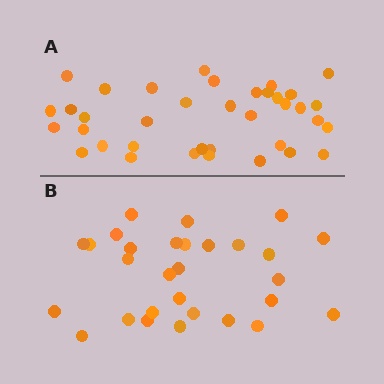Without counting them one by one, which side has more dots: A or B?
Region A (the top region) has more dots.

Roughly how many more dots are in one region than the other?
Region A has roughly 8 or so more dots than region B.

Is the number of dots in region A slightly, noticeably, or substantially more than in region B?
Region A has noticeably more, but not dramatically so. The ratio is roughly 1.3 to 1.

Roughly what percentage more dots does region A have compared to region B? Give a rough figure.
About 30% more.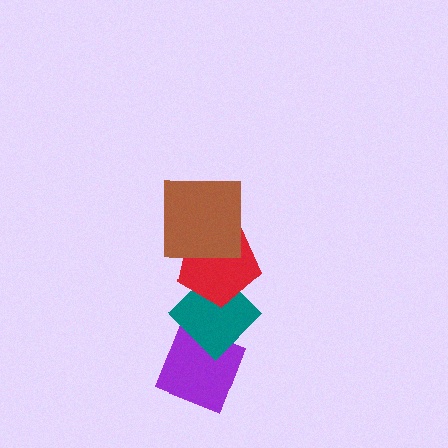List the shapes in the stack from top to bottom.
From top to bottom: the brown square, the red pentagon, the teal diamond, the purple diamond.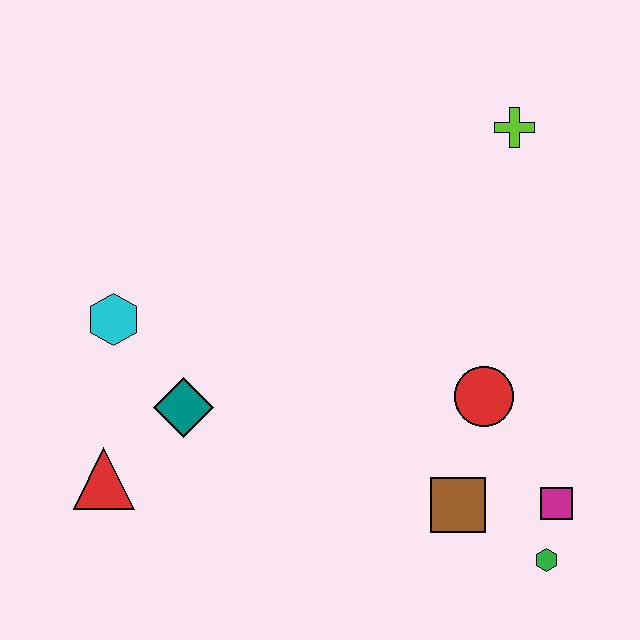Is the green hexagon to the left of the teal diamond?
No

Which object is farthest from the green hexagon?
The cyan hexagon is farthest from the green hexagon.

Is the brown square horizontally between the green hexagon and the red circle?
No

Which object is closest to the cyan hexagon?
The teal diamond is closest to the cyan hexagon.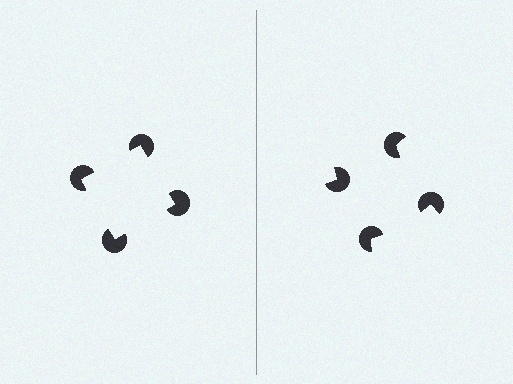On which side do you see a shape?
An illusory square appears on the left side. On the right side the wedge cuts are rotated, so no coherent shape forms.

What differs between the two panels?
The pac-man discs are positioned identically on both sides; only the wedge orientations differ. On the left they align to a square; on the right they are misaligned.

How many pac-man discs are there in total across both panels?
8 — 4 on each side.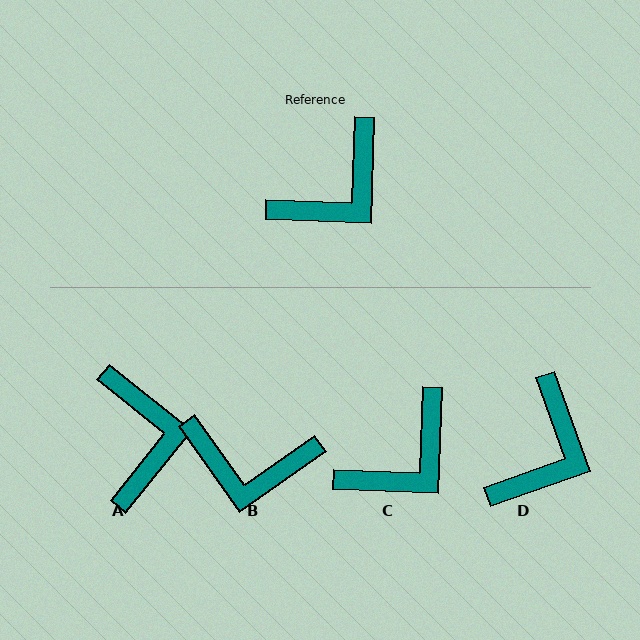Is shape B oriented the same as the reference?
No, it is off by about 53 degrees.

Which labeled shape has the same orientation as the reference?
C.